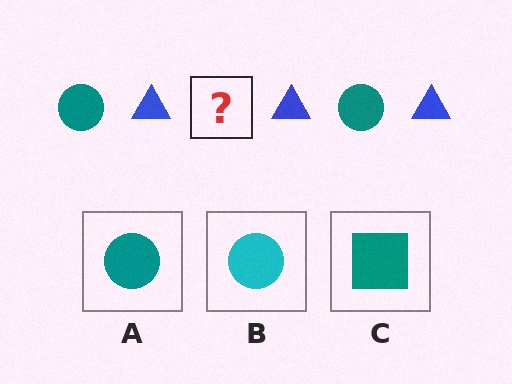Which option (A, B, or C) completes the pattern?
A.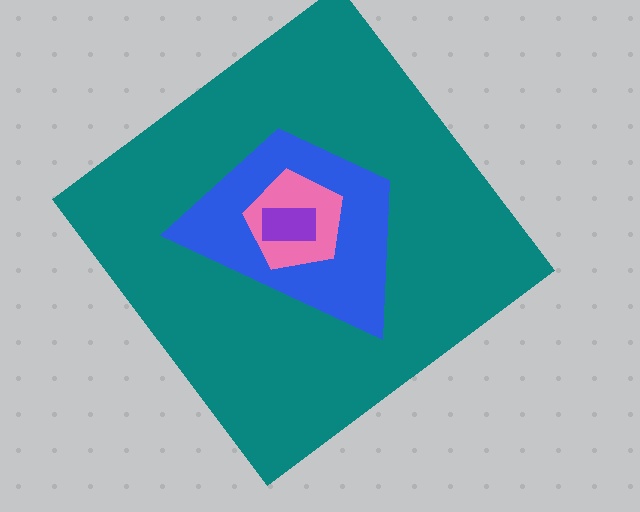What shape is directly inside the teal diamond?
The blue trapezoid.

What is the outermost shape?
The teal diamond.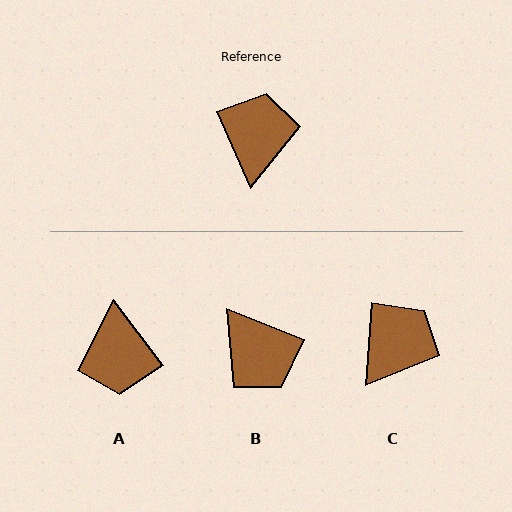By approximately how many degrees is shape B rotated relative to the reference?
Approximately 136 degrees clockwise.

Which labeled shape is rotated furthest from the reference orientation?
A, about 167 degrees away.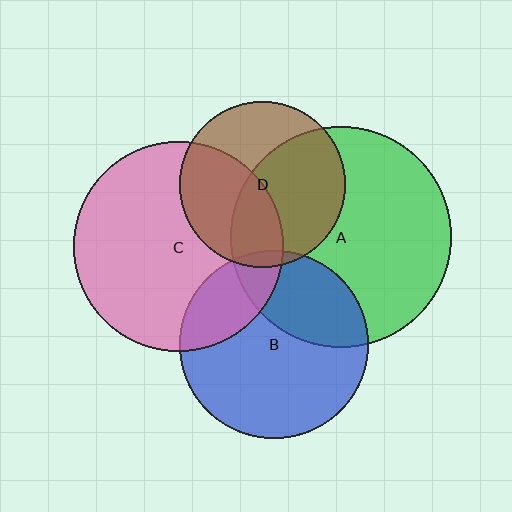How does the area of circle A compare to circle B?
Approximately 1.4 times.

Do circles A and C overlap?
Yes.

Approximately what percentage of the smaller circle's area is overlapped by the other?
Approximately 15%.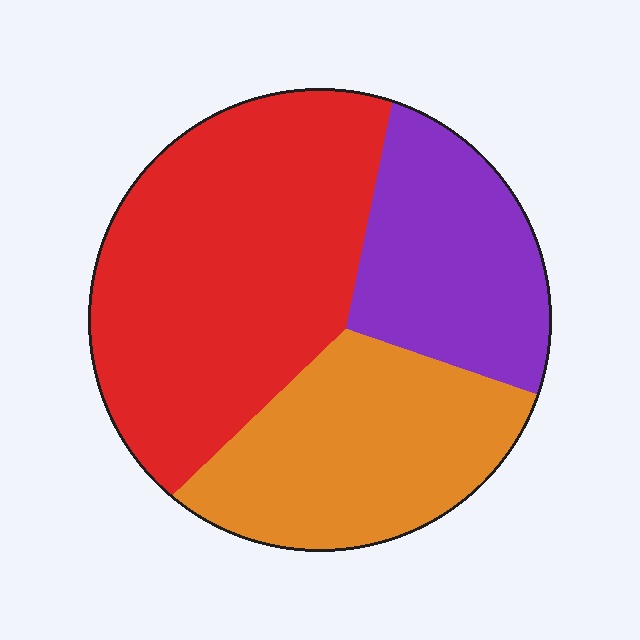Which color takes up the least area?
Purple, at roughly 25%.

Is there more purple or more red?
Red.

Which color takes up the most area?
Red, at roughly 50%.